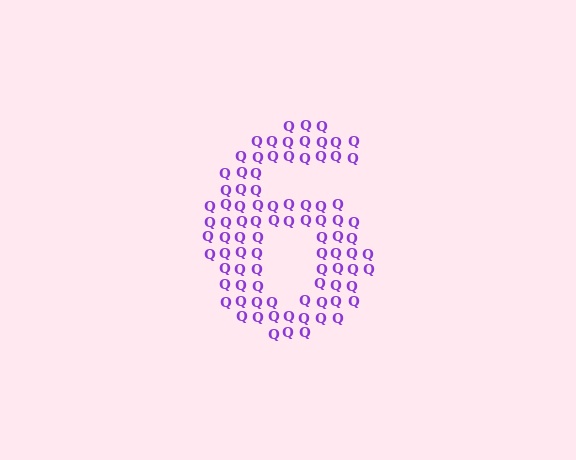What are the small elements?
The small elements are letter Q's.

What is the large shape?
The large shape is the digit 6.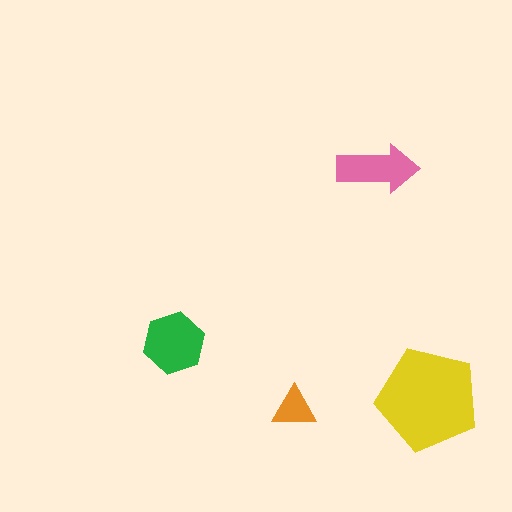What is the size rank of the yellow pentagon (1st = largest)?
1st.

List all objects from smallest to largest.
The orange triangle, the pink arrow, the green hexagon, the yellow pentagon.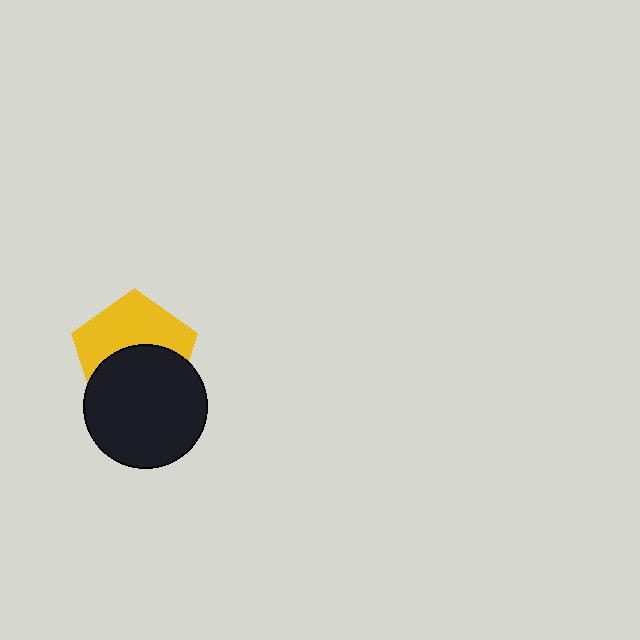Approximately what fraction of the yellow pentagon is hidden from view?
Roughly 49% of the yellow pentagon is hidden behind the black circle.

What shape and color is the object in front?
The object in front is a black circle.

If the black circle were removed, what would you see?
You would see the complete yellow pentagon.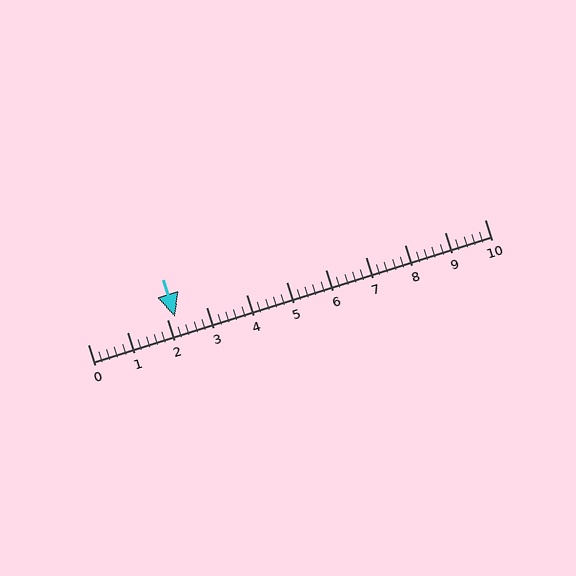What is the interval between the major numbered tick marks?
The major tick marks are spaced 1 units apart.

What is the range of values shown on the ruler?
The ruler shows values from 0 to 10.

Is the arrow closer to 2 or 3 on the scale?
The arrow is closer to 2.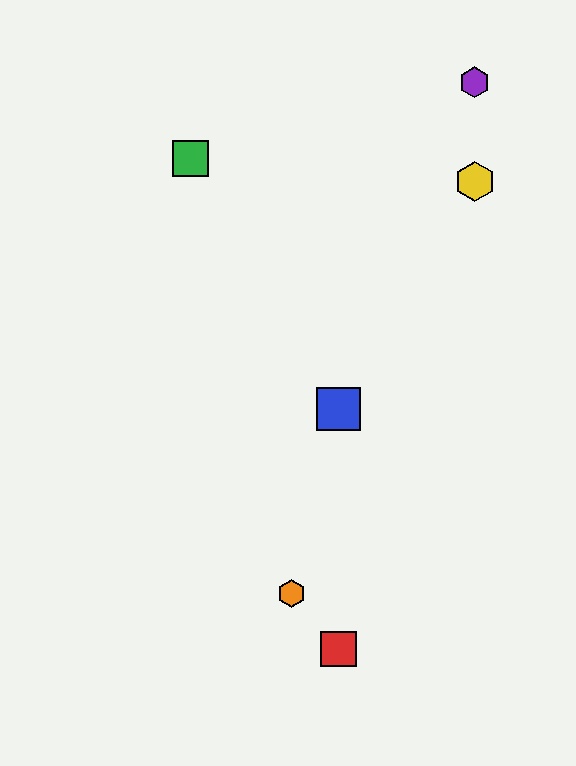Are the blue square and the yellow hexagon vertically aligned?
No, the blue square is at x≈339 and the yellow hexagon is at x≈475.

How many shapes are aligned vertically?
2 shapes (the red square, the blue square) are aligned vertically.